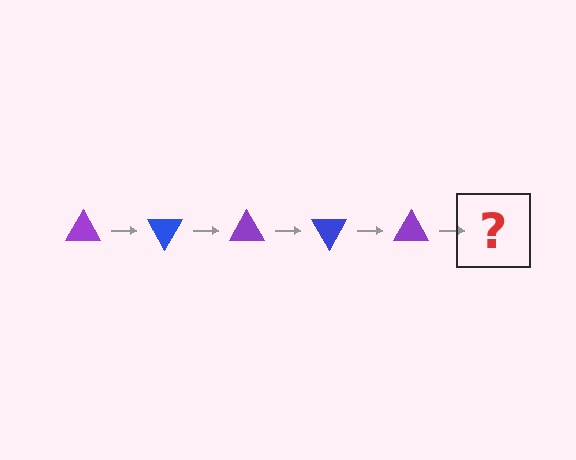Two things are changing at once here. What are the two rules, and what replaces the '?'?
The two rules are that it rotates 60 degrees each step and the color cycles through purple and blue. The '?' should be a blue triangle, rotated 300 degrees from the start.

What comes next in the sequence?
The next element should be a blue triangle, rotated 300 degrees from the start.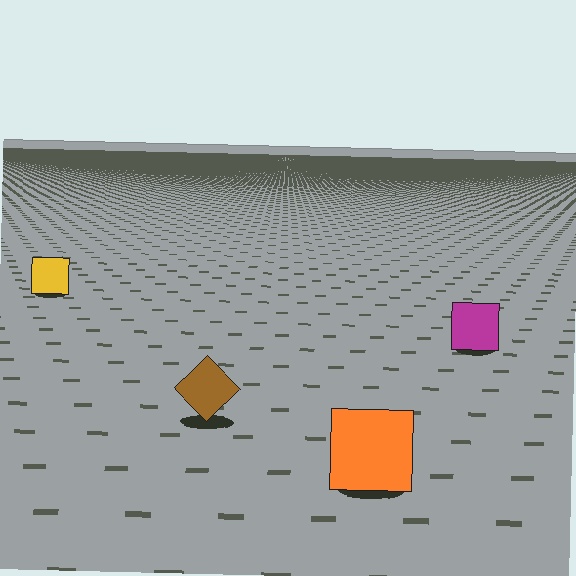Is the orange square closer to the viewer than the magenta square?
Yes. The orange square is closer — you can tell from the texture gradient: the ground texture is coarser near it.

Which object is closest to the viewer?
The orange square is closest. The texture marks near it are larger and more spread out.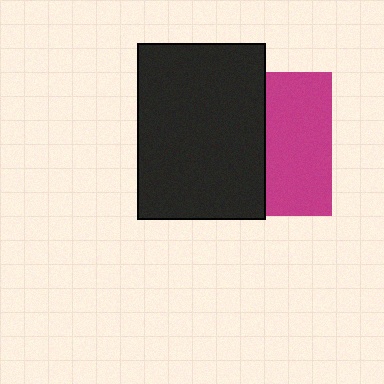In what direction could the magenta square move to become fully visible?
The magenta square could move right. That would shift it out from behind the black rectangle entirely.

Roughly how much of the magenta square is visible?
About half of it is visible (roughly 46%).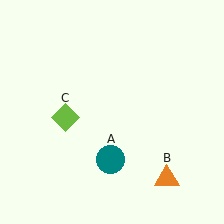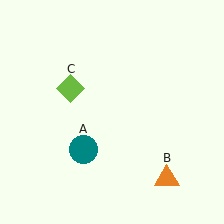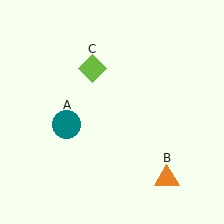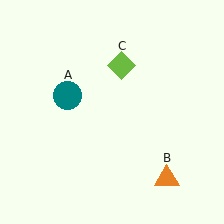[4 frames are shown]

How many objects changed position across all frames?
2 objects changed position: teal circle (object A), lime diamond (object C).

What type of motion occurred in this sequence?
The teal circle (object A), lime diamond (object C) rotated clockwise around the center of the scene.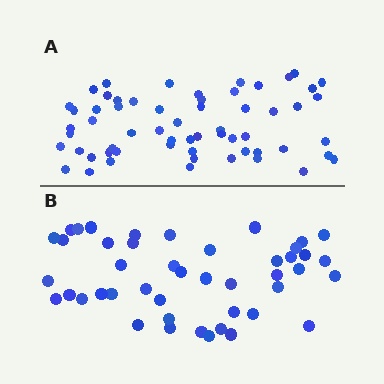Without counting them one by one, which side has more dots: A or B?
Region A (the top region) has more dots.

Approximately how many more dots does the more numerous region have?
Region A has approximately 15 more dots than region B.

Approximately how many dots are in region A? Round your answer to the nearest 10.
About 60 dots.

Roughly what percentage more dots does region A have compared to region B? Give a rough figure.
About 35% more.